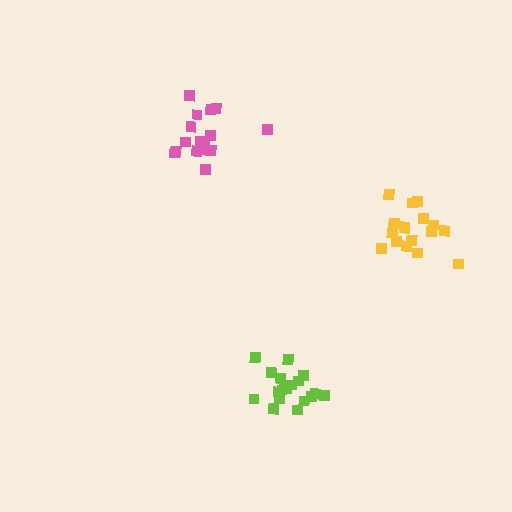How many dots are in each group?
Group 1: 18 dots, Group 2: 16 dots, Group 3: 19 dots (53 total).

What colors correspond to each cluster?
The clusters are colored: yellow, pink, lime.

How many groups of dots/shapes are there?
There are 3 groups.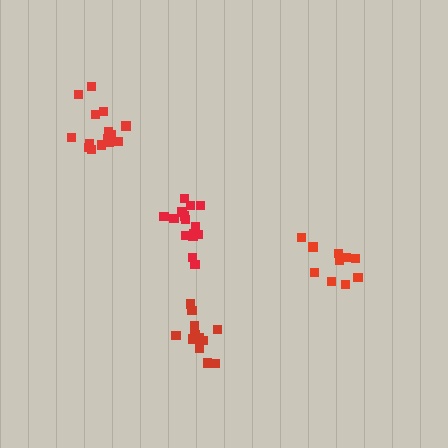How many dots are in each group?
Group 1: 15 dots, Group 2: 15 dots, Group 3: 15 dots, Group 4: 10 dots (55 total).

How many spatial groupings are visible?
There are 4 spatial groupings.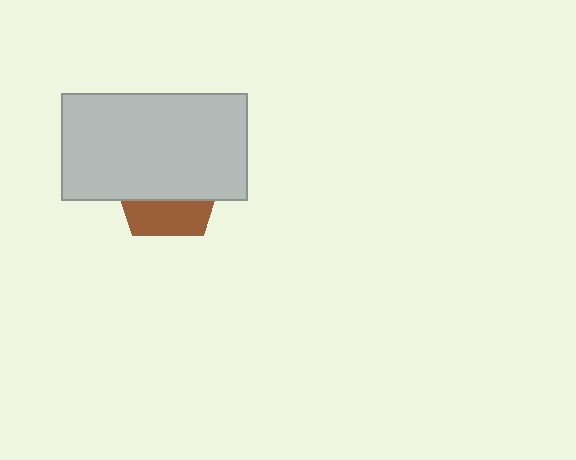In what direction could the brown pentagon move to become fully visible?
The brown pentagon could move down. That would shift it out from behind the light gray rectangle entirely.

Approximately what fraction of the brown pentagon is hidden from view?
Roughly 68% of the brown pentagon is hidden behind the light gray rectangle.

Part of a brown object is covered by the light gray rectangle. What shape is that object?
It is a pentagon.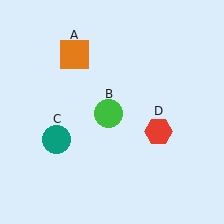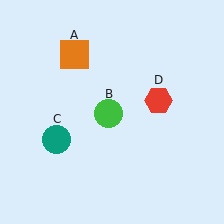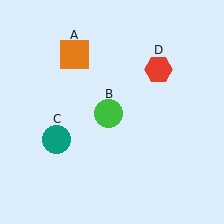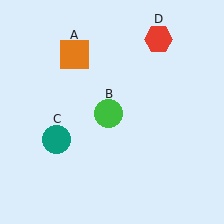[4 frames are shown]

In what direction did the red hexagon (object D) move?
The red hexagon (object D) moved up.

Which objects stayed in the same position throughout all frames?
Orange square (object A) and green circle (object B) and teal circle (object C) remained stationary.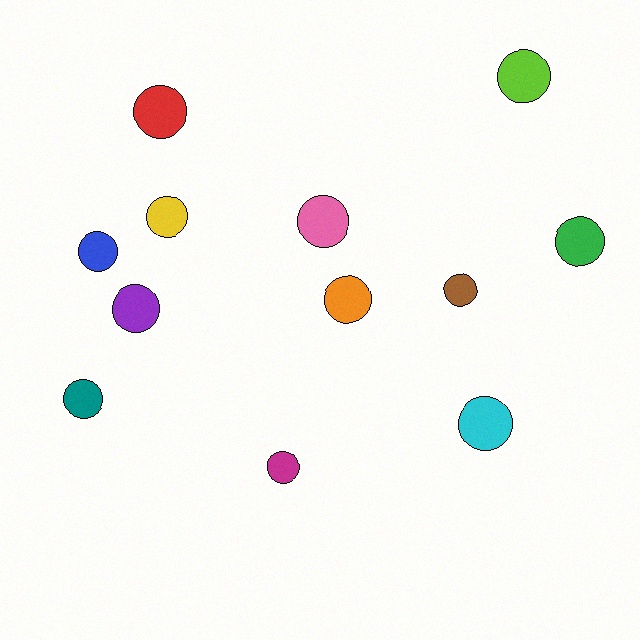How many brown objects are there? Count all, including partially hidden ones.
There is 1 brown object.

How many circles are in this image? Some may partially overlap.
There are 12 circles.